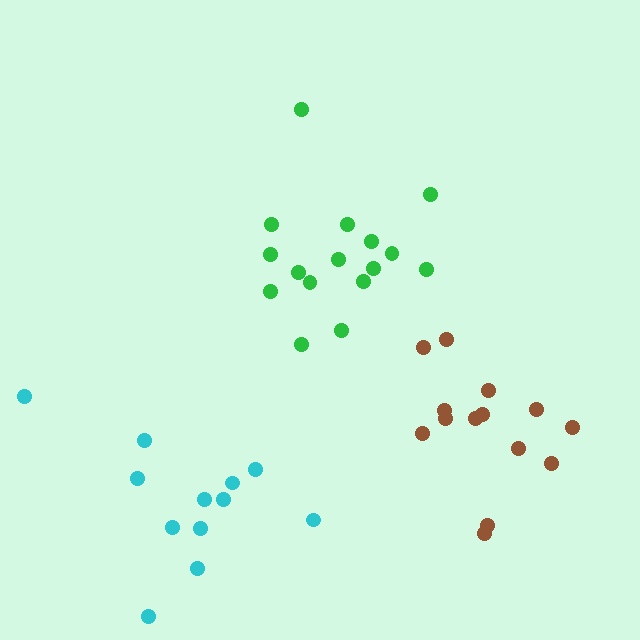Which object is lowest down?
The cyan cluster is bottommost.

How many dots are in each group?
Group 1: 14 dots, Group 2: 16 dots, Group 3: 12 dots (42 total).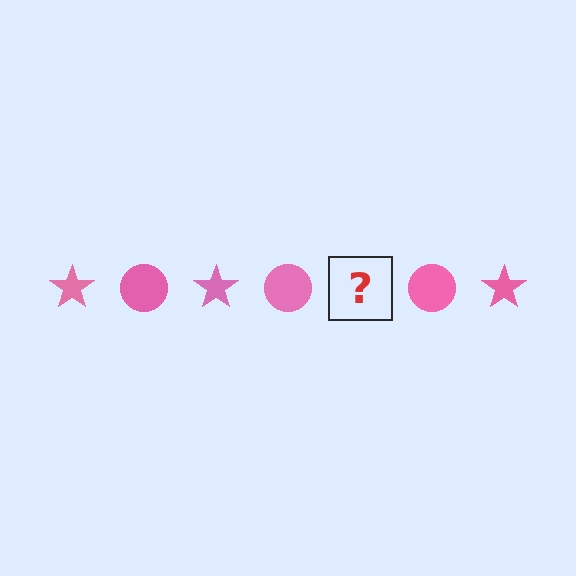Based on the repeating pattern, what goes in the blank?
The blank should be a pink star.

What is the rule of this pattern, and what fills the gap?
The rule is that the pattern cycles through star, circle shapes in pink. The gap should be filled with a pink star.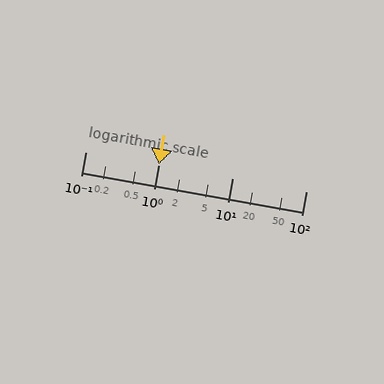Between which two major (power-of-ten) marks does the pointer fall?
The pointer is between 1 and 10.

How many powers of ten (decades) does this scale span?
The scale spans 3 decades, from 0.1 to 100.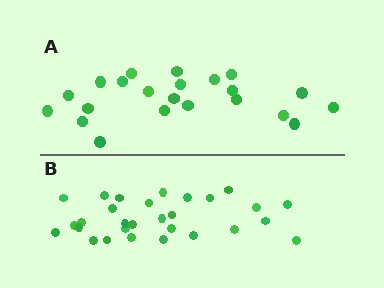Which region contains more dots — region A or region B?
Region B (the bottom region) has more dots.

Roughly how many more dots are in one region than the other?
Region B has roughly 8 or so more dots than region A.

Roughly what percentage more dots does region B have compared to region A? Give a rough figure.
About 30% more.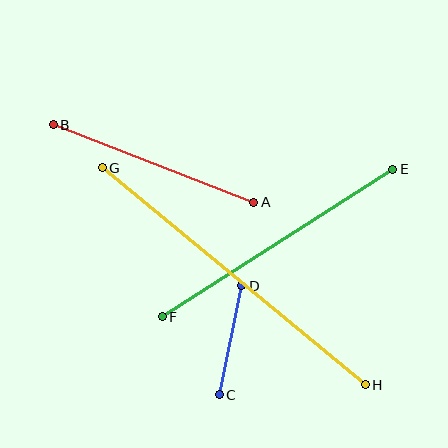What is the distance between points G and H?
The distance is approximately 341 pixels.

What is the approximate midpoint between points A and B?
The midpoint is at approximately (153, 163) pixels.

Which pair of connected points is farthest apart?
Points G and H are farthest apart.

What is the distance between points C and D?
The distance is approximately 112 pixels.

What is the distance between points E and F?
The distance is approximately 274 pixels.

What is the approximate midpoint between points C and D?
The midpoint is at approximately (231, 340) pixels.